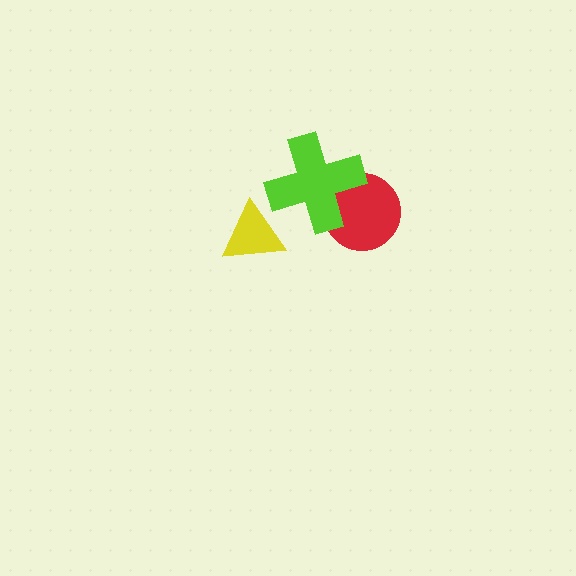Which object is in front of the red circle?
The lime cross is in front of the red circle.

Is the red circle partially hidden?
Yes, it is partially covered by another shape.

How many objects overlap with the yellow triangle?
0 objects overlap with the yellow triangle.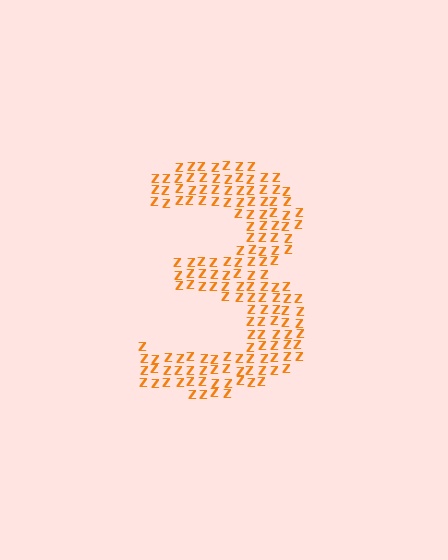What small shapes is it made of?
It is made of small letter Z's.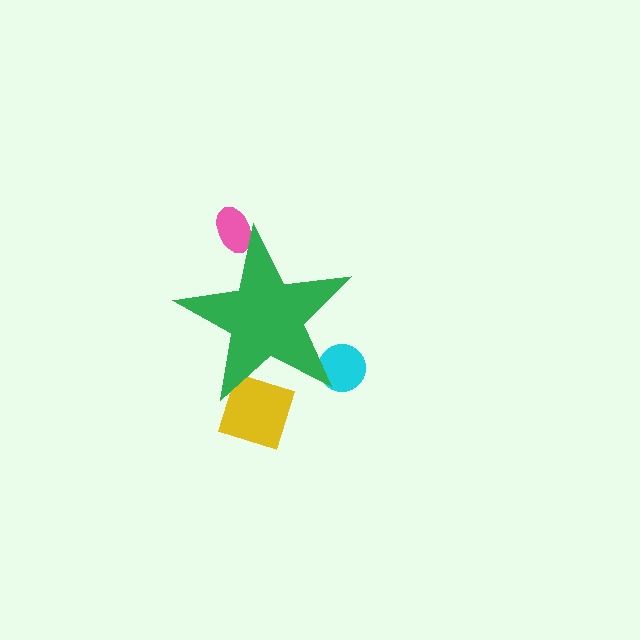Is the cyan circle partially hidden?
Yes, the cyan circle is partially hidden behind the green star.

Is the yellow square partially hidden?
Yes, the yellow square is partially hidden behind the green star.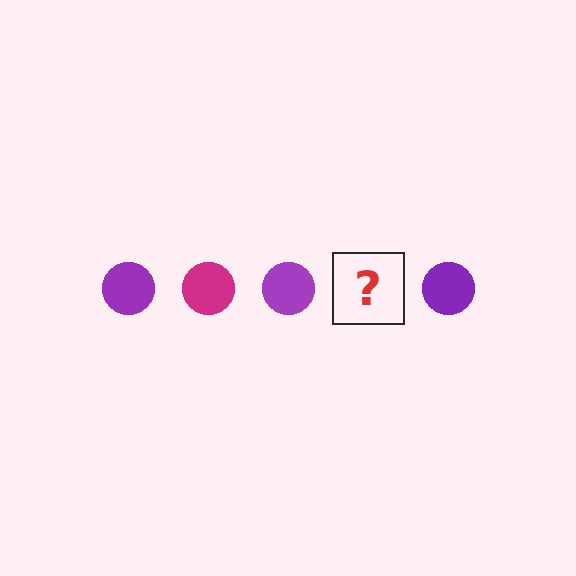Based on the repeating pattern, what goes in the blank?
The blank should be a magenta circle.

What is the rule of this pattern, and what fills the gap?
The rule is that the pattern cycles through purple, magenta circles. The gap should be filled with a magenta circle.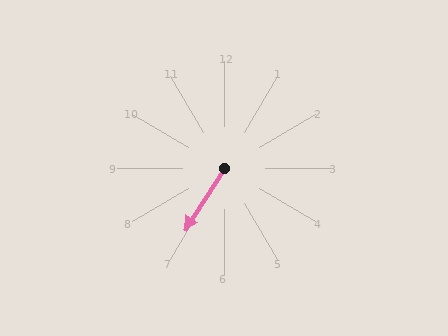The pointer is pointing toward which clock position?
Roughly 7 o'clock.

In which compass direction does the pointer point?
Southwest.